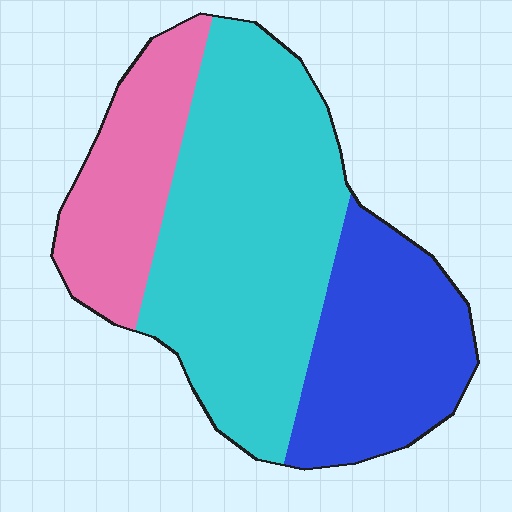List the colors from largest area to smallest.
From largest to smallest: cyan, blue, pink.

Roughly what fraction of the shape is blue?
Blue covers roughly 30% of the shape.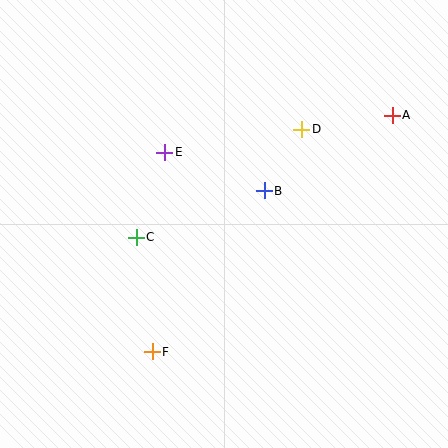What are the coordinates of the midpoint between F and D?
The midpoint between F and D is at (227, 240).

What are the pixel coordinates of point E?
Point E is at (165, 153).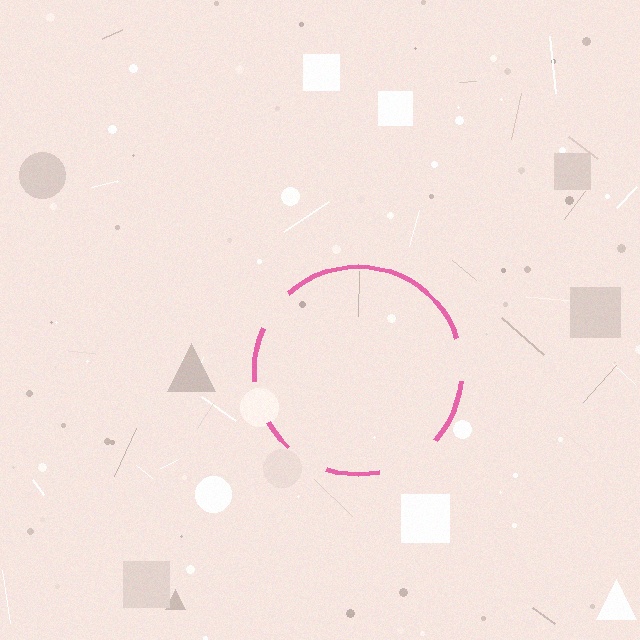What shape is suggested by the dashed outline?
The dashed outline suggests a circle.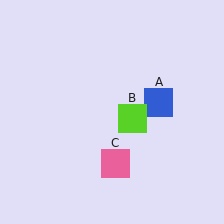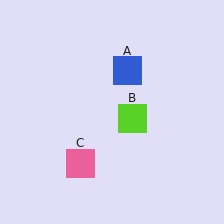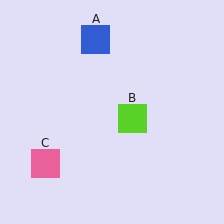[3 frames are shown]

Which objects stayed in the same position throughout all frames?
Lime square (object B) remained stationary.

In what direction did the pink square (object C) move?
The pink square (object C) moved left.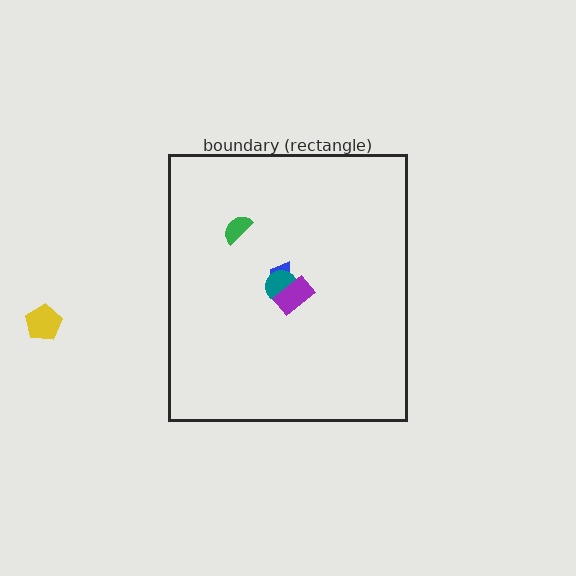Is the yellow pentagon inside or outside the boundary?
Outside.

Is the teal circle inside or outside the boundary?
Inside.